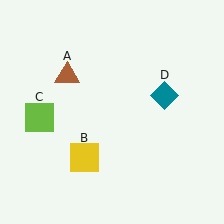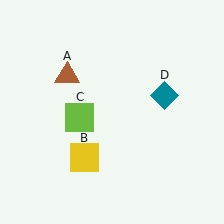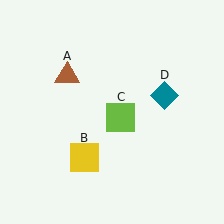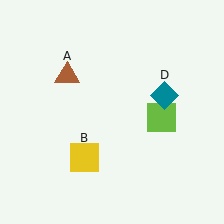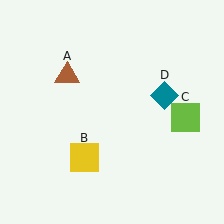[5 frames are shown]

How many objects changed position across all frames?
1 object changed position: lime square (object C).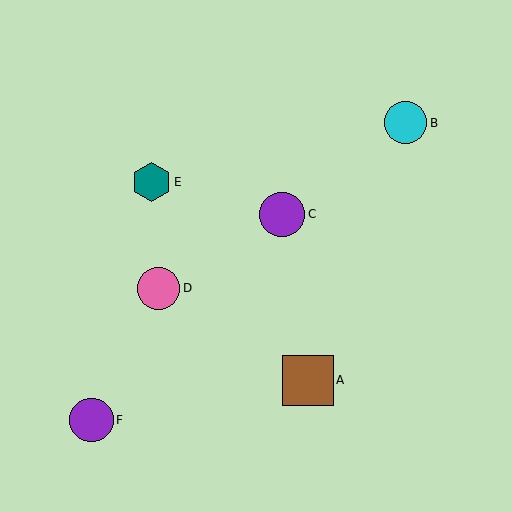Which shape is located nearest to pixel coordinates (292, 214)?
The purple circle (labeled C) at (282, 215) is nearest to that location.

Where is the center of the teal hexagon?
The center of the teal hexagon is at (152, 182).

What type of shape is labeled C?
Shape C is a purple circle.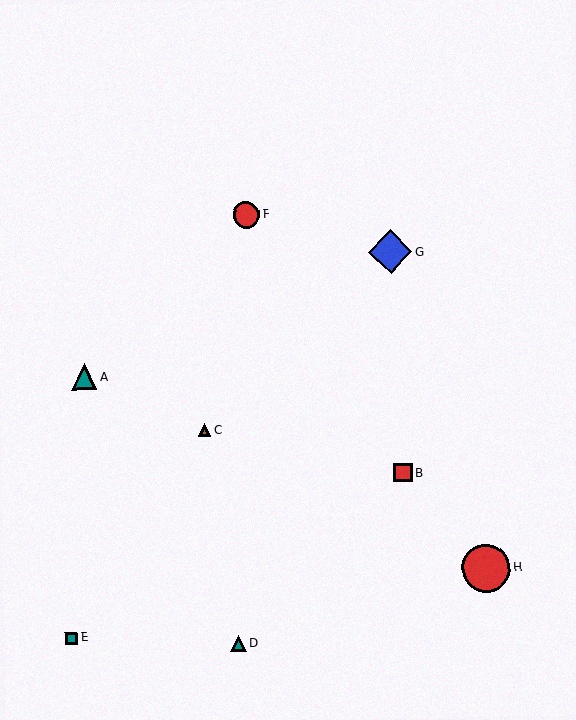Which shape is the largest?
The red circle (labeled H) is the largest.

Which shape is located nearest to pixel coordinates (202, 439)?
The brown triangle (labeled C) at (205, 430) is nearest to that location.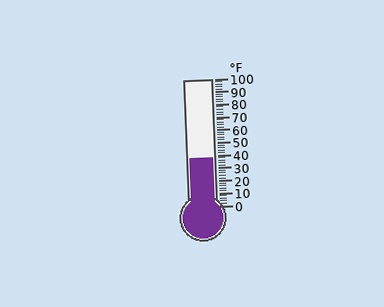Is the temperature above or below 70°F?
The temperature is below 70°F.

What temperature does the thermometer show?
The thermometer shows approximately 38°F.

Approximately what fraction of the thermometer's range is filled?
The thermometer is filled to approximately 40% of its range.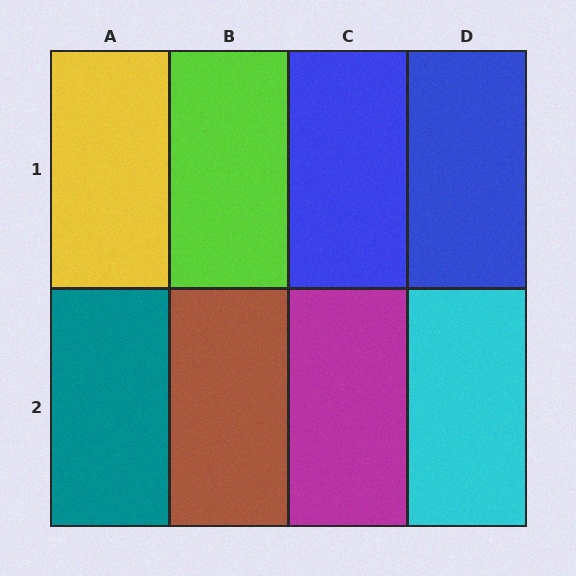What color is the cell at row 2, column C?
Magenta.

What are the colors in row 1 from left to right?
Yellow, lime, blue, blue.